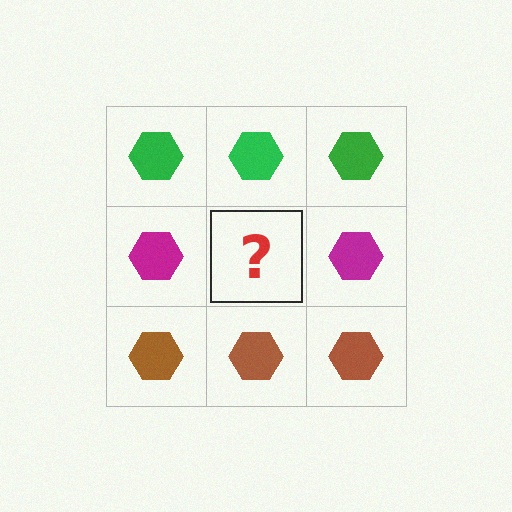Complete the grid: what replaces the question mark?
The question mark should be replaced with a magenta hexagon.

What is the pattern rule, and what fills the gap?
The rule is that each row has a consistent color. The gap should be filled with a magenta hexagon.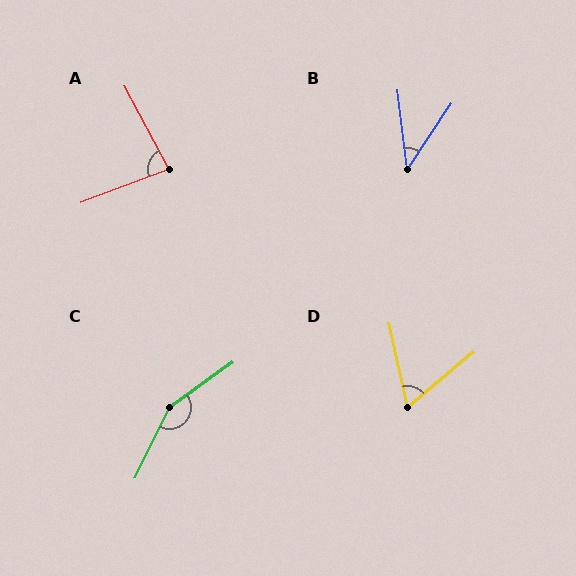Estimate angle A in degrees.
Approximately 83 degrees.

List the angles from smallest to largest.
B (41°), D (62°), A (83°), C (151°).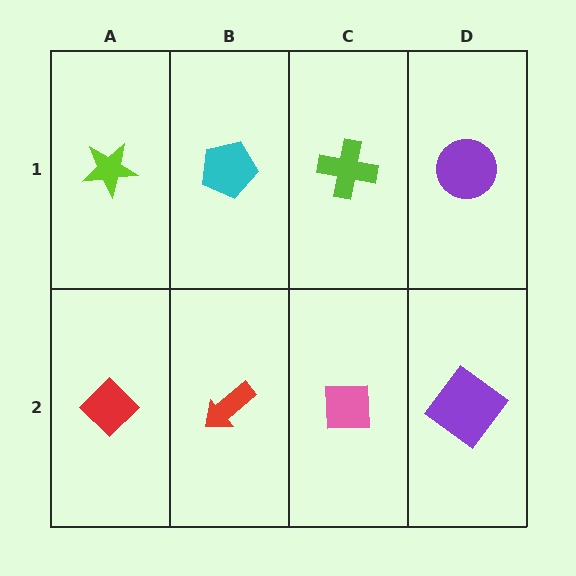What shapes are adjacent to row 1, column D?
A purple diamond (row 2, column D), a lime cross (row 1, column C).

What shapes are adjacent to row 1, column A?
A red diamond (row 2, column A), a cyan pentagon (row 1, column B).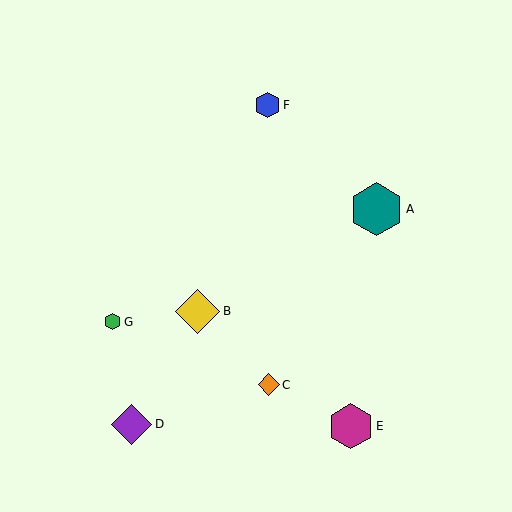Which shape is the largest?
The teal hexagon (labeled A) is the largest.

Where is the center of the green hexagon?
The center of the green hexagon is at (113, 322).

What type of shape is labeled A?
Shape A is a teal hexagon.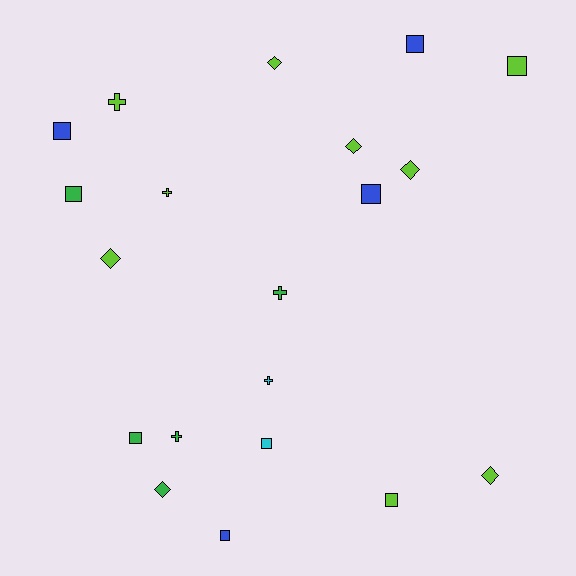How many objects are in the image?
There are 20 objects.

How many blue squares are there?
There are 4 blue squares.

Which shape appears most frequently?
Square, with 9 objects.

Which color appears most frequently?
Lime, with 9 objects.